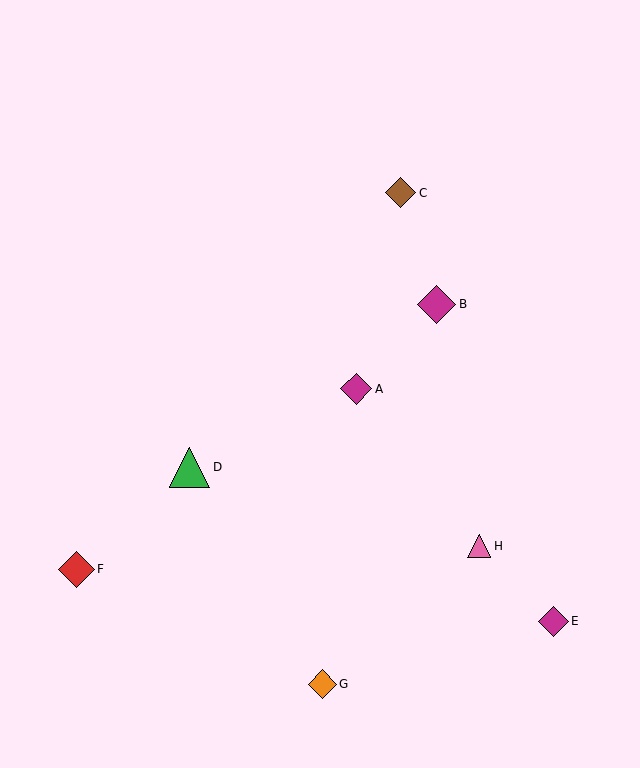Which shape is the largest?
The green triangle (labeled D) is the largest.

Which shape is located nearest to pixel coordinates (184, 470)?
The green triangle (labeled D) at (190, 467) is nearest to that location.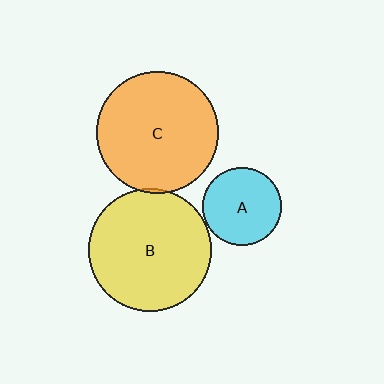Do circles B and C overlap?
Yes.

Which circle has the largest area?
Circle B (yellow).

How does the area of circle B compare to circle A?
Approximately 2.4 times.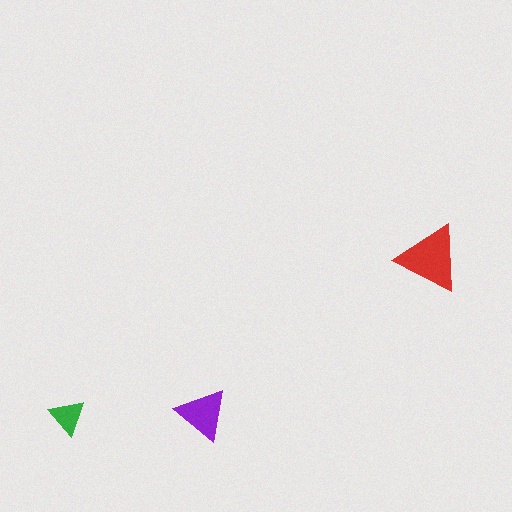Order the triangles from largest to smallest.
the red one, the purple one, the green one.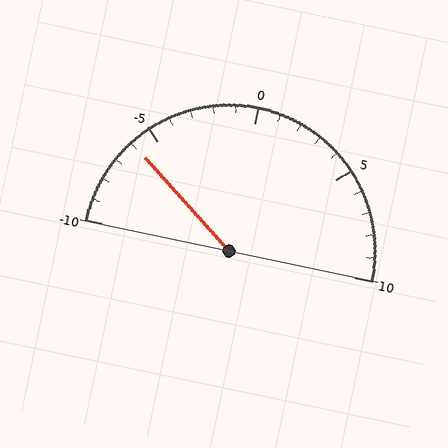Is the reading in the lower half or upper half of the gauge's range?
The reading is in the lower half of the range (-10 to 10).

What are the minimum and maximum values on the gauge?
The gauge ranges from -10 to 10.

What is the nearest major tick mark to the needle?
The nearest major tick mark is -5.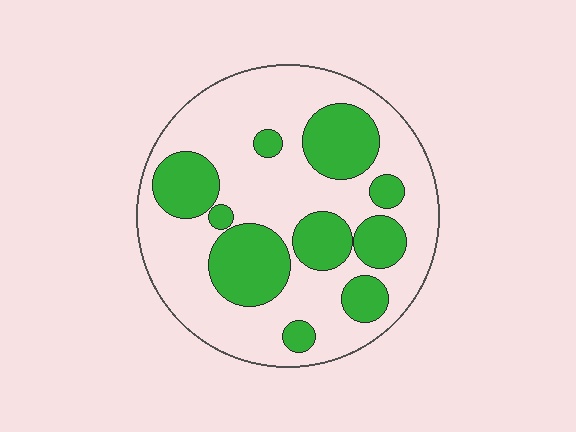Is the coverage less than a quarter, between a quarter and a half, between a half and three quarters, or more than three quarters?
Between a quarter and a half.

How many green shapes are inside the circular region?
10.